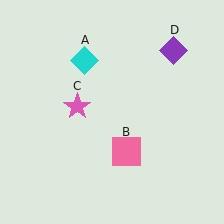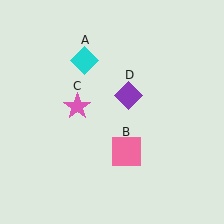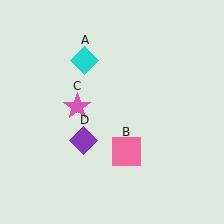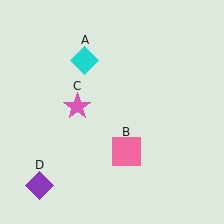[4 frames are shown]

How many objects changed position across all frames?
1 object changed position: purple diamond (object D).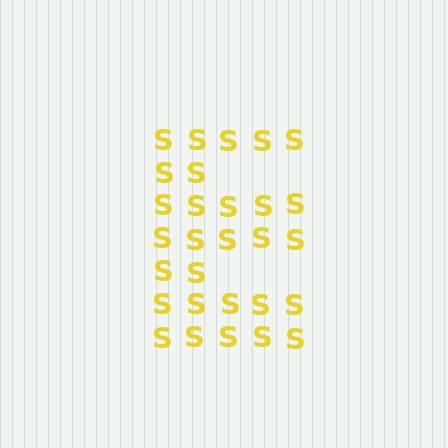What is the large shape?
The large shape is the letter E.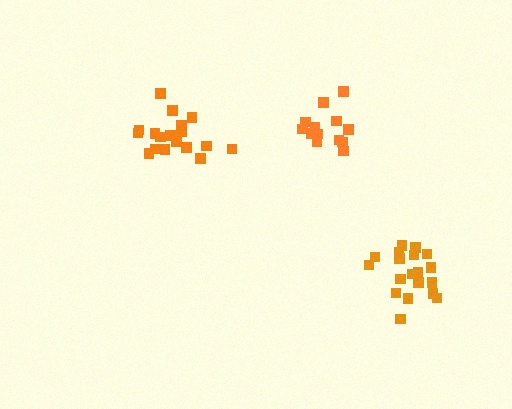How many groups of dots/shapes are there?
There are 3 groups.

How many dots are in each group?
Group 1: 19 dots, Group 2: 13 dots, Group 3: 19 dots (51 total).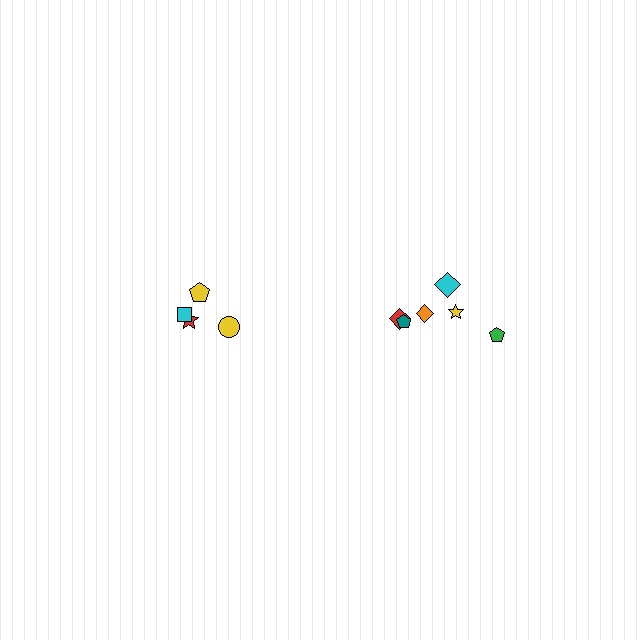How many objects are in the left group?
There are 4 objects.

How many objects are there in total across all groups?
There are 10 objects.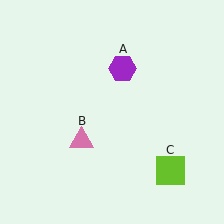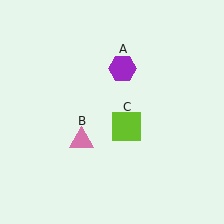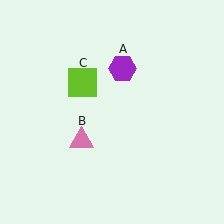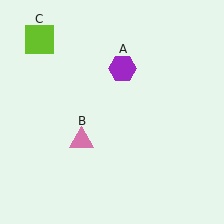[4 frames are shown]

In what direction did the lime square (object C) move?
The lime square (object C) moved up and to the left.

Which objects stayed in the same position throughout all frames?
Purple hexagon (object A) and pink triangle (object B) remained stationary.